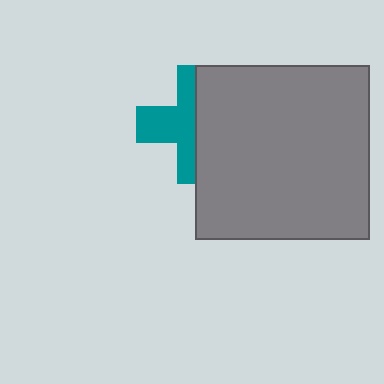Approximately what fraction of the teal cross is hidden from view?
Roughly 50% of the teal cross is hidden behind the gray square.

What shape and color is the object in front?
The object in front is a gray square.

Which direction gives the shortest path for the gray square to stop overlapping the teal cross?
Moving right gives the shortest separation.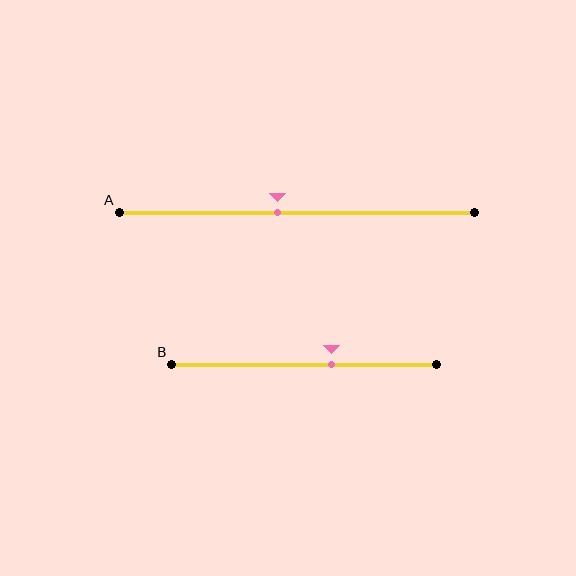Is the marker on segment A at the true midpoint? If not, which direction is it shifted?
No, the marker on segment A is shifted to the left by about 5% of the segment length.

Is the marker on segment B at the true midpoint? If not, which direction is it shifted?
No, the marker on segment B is shifted to the right by about 11% of the segment length.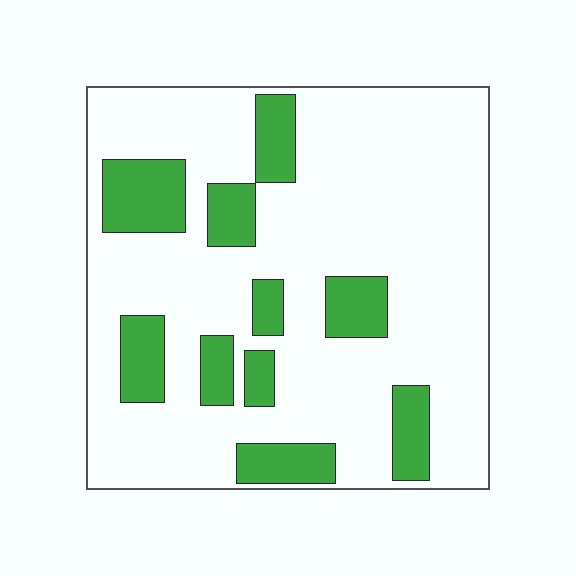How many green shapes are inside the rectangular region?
10.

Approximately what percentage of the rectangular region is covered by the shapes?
Approximately 20%.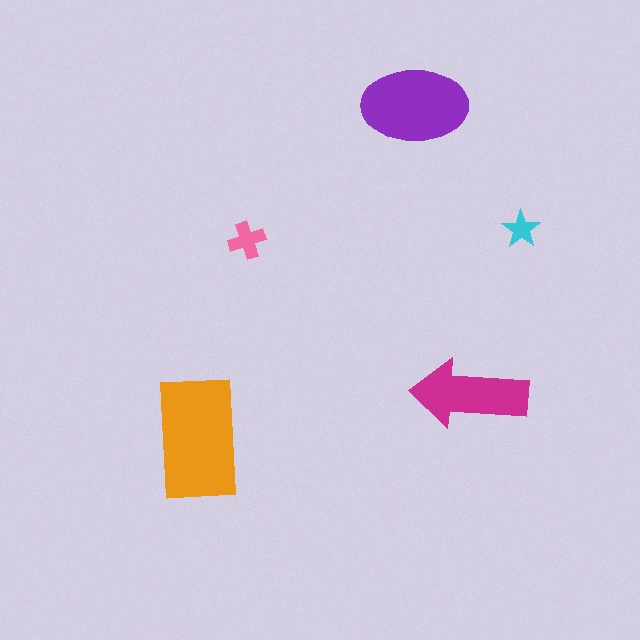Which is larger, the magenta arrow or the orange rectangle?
The orange rectangle.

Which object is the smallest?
The cyan star.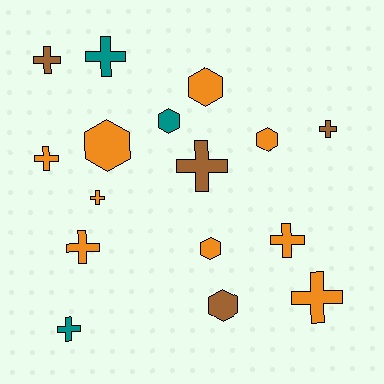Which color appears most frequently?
Orange, with 9 objects.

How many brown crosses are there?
There are 3 brown crosses.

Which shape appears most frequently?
Cross, with 10 objects.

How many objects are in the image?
There are 16 objects.